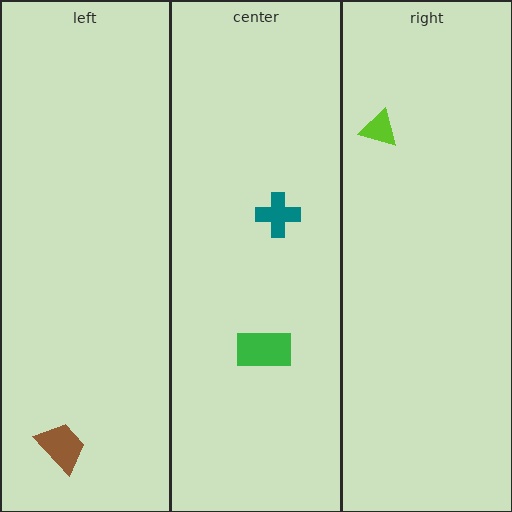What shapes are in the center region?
The teal cross, the green rectangle.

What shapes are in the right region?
The lime triangle.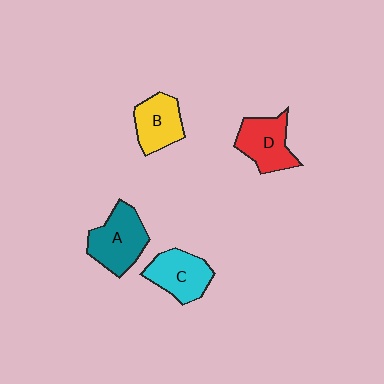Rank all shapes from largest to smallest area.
From largest to smallest: A (teal), C (cyan), D (red), B (yellow).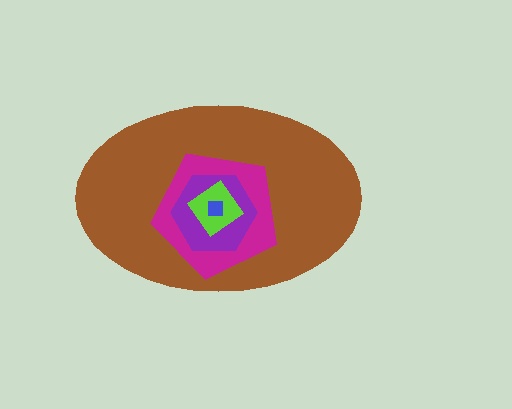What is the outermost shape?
The brown ellipse.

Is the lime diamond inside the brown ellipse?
Yes.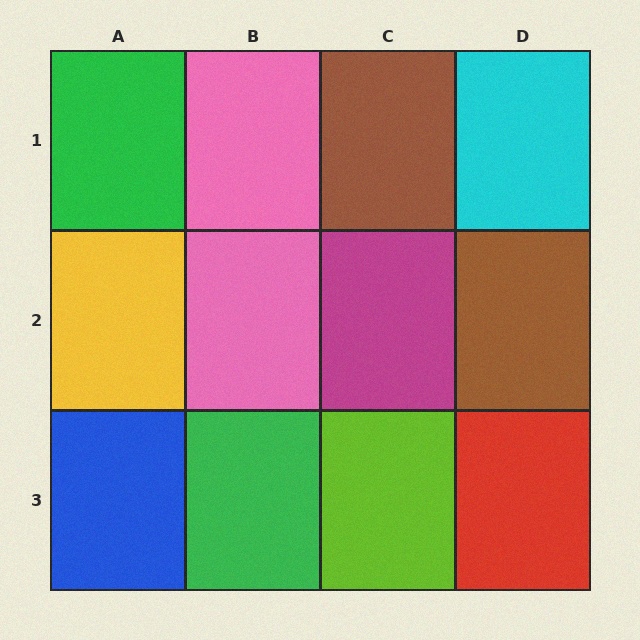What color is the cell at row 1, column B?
Pink.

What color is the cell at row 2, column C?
Magenta.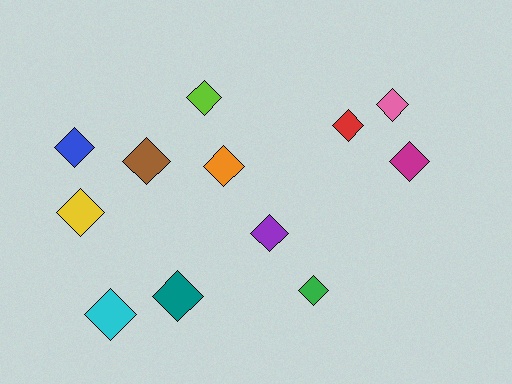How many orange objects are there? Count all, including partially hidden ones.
There is 1 orange object.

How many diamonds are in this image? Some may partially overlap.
There are 12 diamonds.